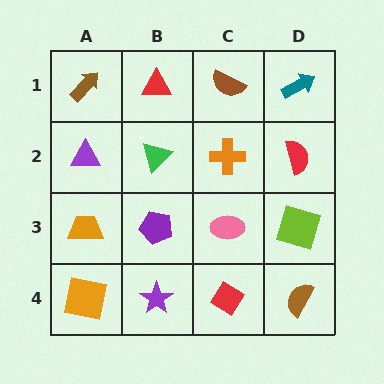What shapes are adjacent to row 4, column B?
A purple pentagon (row 3, column B), an orange square (row 4, column A), a red diamond (row 4, column C).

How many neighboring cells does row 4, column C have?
3.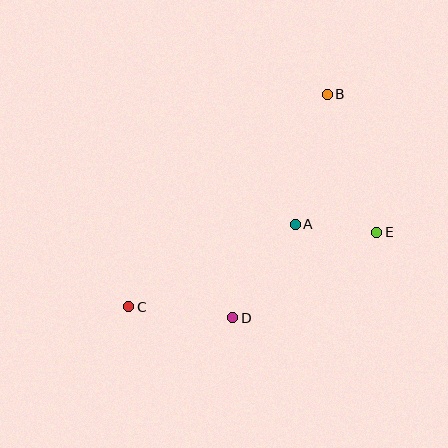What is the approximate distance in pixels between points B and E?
The distance between B and E is approximately 146 pixels.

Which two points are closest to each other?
Points A and E are closest to each other.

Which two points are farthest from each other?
Points B and C are farthest from each other.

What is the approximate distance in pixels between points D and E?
The distance between D and E is approximately 168 pixels.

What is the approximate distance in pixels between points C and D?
The distance between C and D is approximately 105 pixels.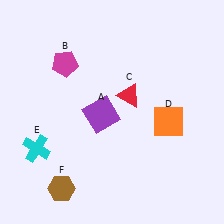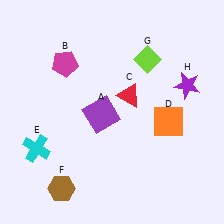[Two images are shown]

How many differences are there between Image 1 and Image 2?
There are 2 differences between the two images.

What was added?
A lime diamond (G), a purple star (H) were added in Image 2.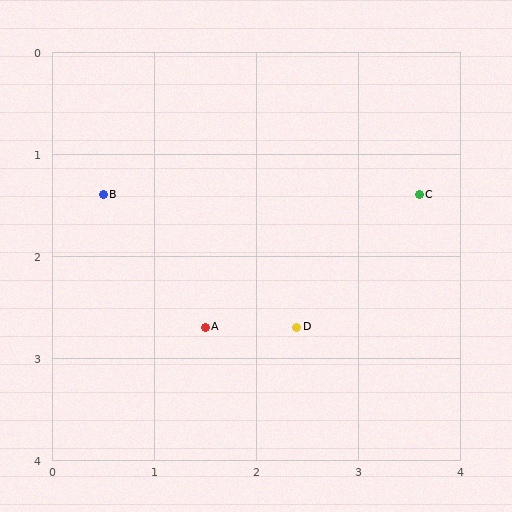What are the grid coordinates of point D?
Point D is at approximately (2.4, 2.7).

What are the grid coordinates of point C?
Point C is at approximately (3.6, 1.4).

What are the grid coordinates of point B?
Point B is at approximately (0.5, 1.4).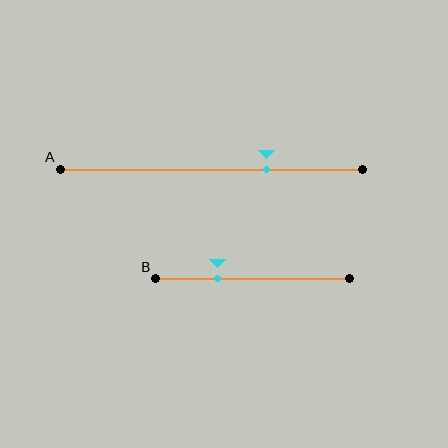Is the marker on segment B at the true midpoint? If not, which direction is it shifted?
No, the marker on segment B is shifted to the left by about 18% of the segment length.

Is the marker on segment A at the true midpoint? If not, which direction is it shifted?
No, the marker on segment A is shifted to the right by about 18% of the segment length.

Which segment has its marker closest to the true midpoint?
Segment A has its marker closest to the true midpoint.